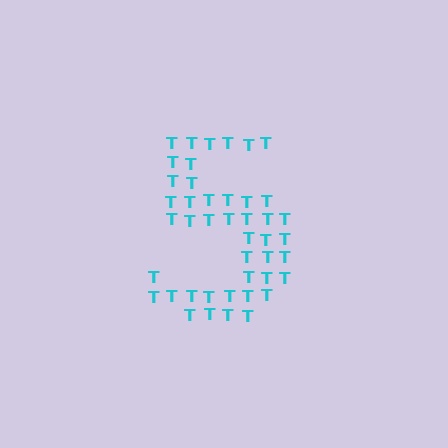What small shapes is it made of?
It is made of small letter T's.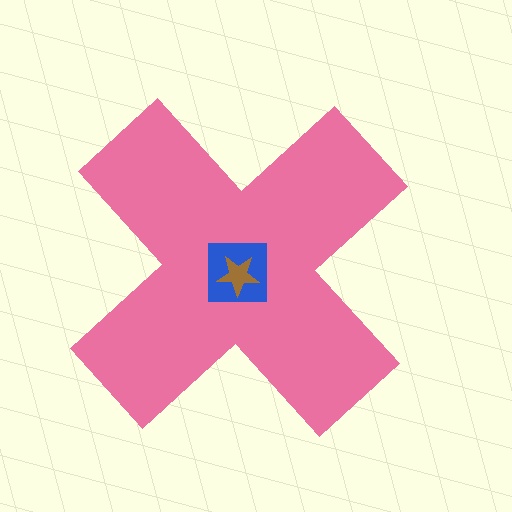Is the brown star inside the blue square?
Yes.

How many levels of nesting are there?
3.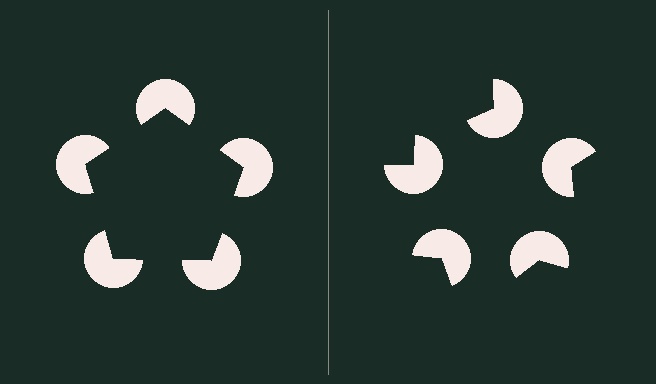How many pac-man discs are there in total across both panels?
10 — 5 on each side.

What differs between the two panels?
The pac-man discs are positioned identically on both sides; only the wedge orientations differ. On the left they align to a pentagon; on the right they are misaligned.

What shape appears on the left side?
An illusory pentagon.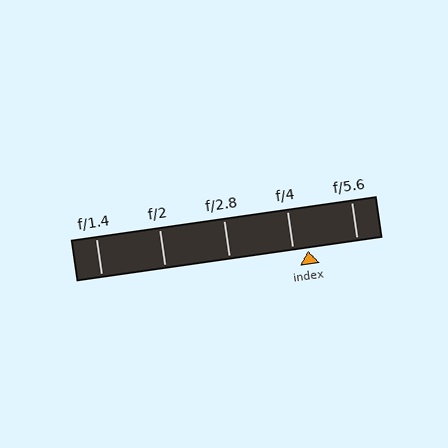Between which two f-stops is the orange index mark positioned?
The index mark is between f/4 and f/5.6.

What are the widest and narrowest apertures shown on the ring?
The widest aperture shown is f/1.4 and the narrowest is f/5.6.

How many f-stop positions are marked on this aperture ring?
There are 5 f-stop positions marked.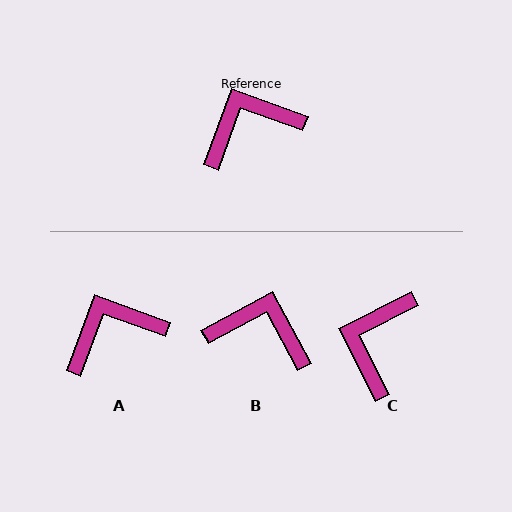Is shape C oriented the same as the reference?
No, it is off by about 47 degrees.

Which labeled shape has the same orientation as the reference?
A.